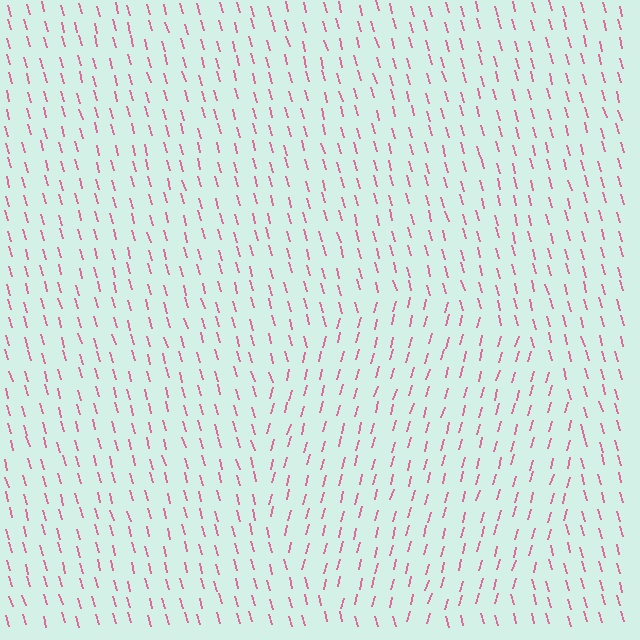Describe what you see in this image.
The image is filled with small pink line segments. A circle region in the image has lines oriented differently from the surrounding lines, creating a visible texture boundary.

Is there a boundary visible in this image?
Yes, there is a texture boundary formed by a change in line orientation.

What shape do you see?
I see a circle.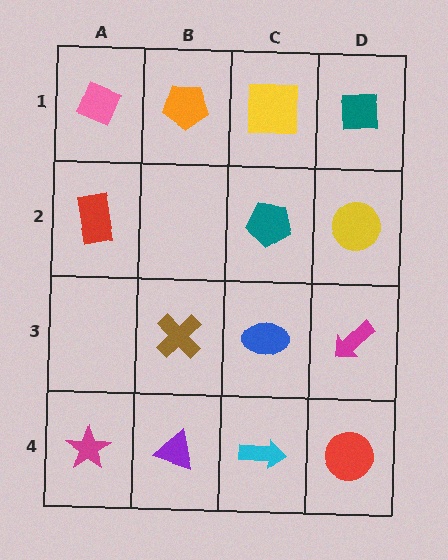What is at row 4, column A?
A magenta star.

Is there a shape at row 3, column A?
No, that cell is empty.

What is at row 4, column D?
A red circle.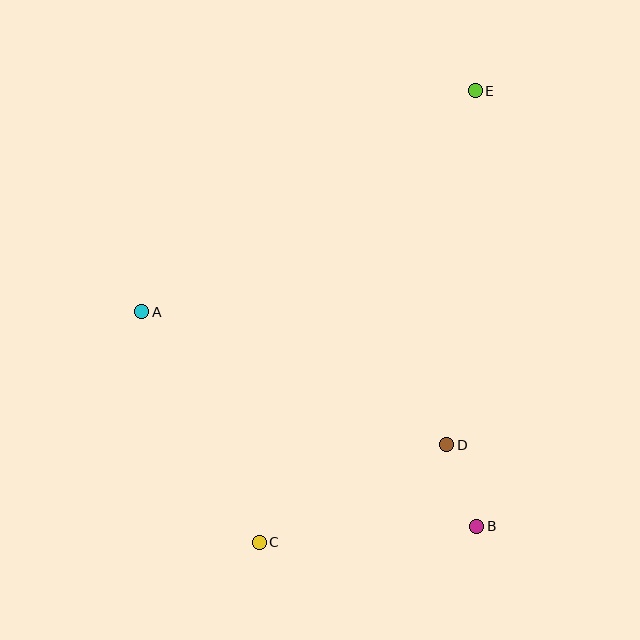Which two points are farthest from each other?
Points C and E are farthest from each other.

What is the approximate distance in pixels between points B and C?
The distance between B and C is approximately 218 pixels.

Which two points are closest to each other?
Points B and D are closest to each other.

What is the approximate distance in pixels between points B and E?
The distance between B and E is approximately 435 pixels.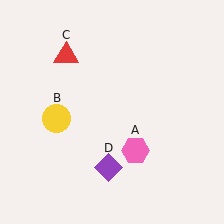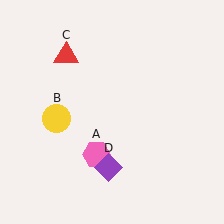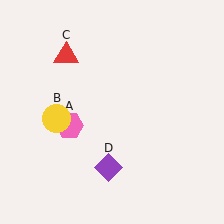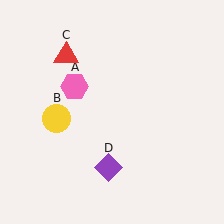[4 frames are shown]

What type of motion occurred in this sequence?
The pink hexagon (object A) rotated clockwise around the center of the scene.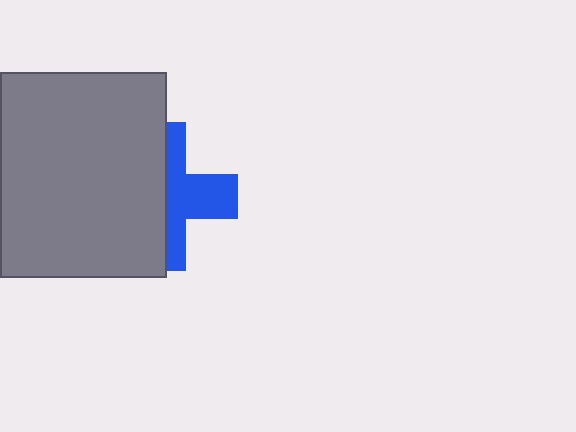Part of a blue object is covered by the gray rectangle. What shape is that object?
It is a cross.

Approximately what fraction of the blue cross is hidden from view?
Roughly 56% of the blue cross is hidden behind the gray rectangle.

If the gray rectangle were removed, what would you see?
You would see the complete blue cross.